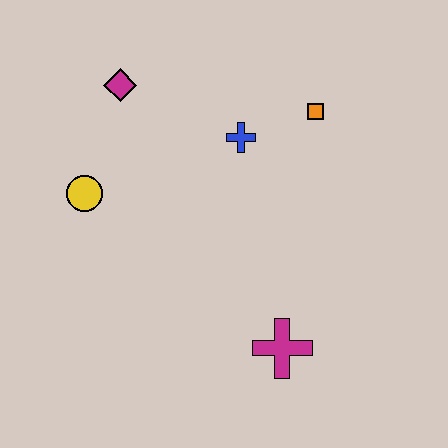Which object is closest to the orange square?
The blue cross is closest to the orange square.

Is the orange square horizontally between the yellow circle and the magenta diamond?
No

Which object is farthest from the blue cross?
The magenta cross is farthest from the blue cross.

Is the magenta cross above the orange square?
No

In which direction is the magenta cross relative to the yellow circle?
The magenta cross is to the right of the yellow circle.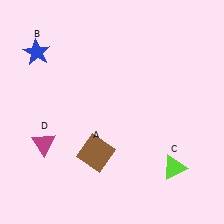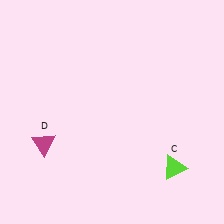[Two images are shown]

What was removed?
The brown square (A), the blue star (B) were removed in Image 2.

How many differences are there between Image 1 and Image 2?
There are 2 differences between the two images.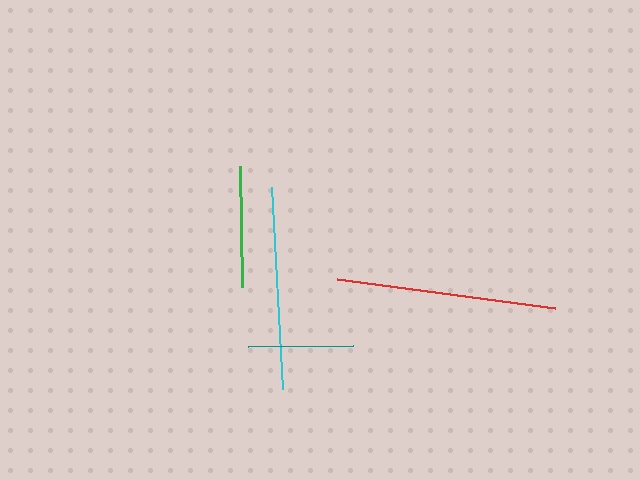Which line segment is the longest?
The red line is the longest at approximately 220 pixels.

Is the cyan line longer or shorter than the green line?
The cyan line is longer than the green line.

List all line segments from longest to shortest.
From longest to shortest: red, cyan, green, teal.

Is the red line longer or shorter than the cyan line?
The red line is longer than the cyan line.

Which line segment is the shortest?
The teal line is the shortest at approximately 105 pixels.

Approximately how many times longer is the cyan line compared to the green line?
The cyan line is approximately 1.7 times the length of the green line.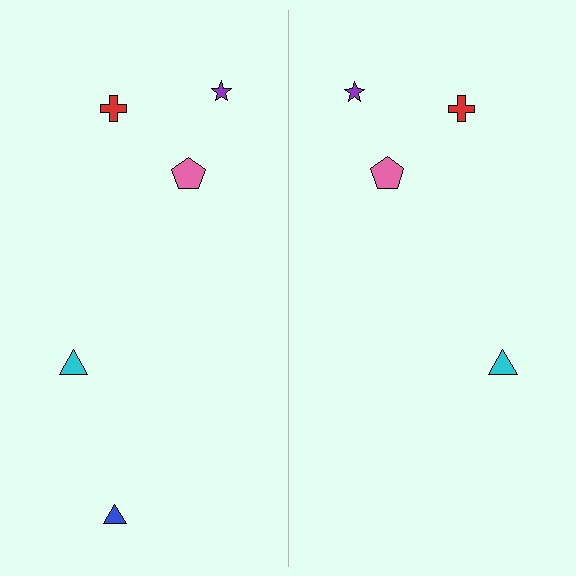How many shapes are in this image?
There are 9 shapes in this image.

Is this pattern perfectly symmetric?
No, the pattern is not perfectly symmetric. A blue triangle is missing from the right side.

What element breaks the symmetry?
A blue triangle is missing from the right side.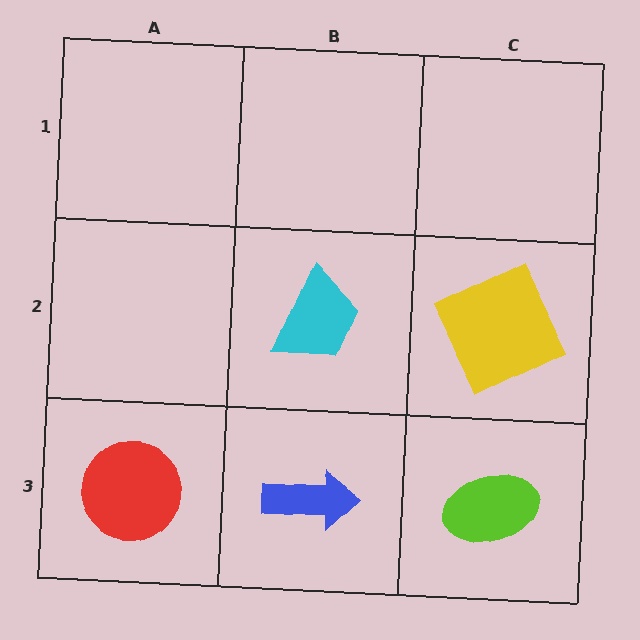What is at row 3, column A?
A red circle.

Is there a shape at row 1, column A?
No, that cell is empty.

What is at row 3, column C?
A lime ellipse.